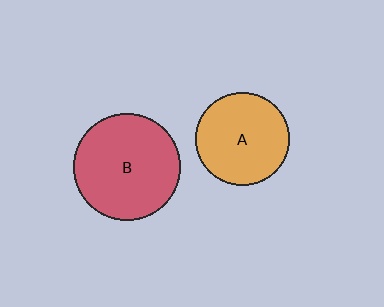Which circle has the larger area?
Circle B (red).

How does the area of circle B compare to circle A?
Approximately 1.3 times.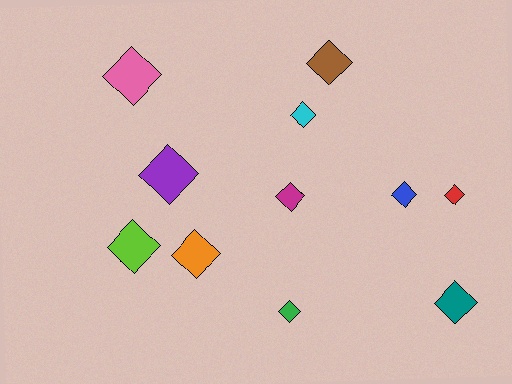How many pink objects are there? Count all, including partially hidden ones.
There is 1 pink object.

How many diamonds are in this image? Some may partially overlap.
There are 11 diamonds.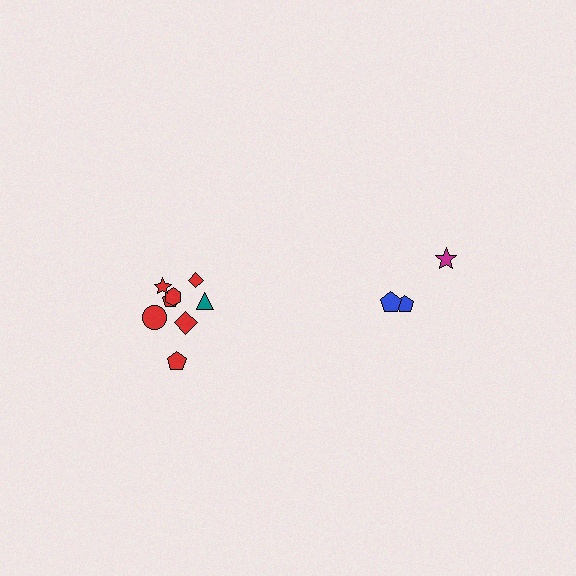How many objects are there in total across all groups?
There are 11 objects.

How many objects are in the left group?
There are 8 objects.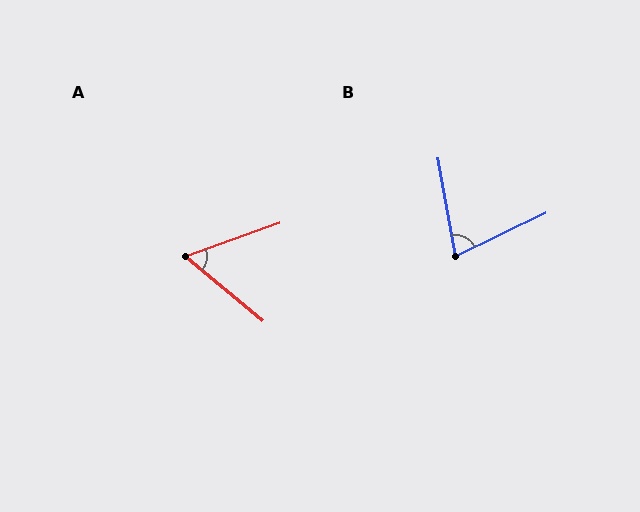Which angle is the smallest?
A, at approximately 59 degrees.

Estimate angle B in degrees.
Approximately 74 degrees.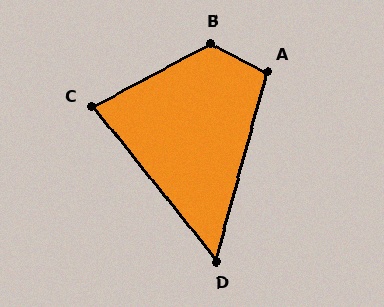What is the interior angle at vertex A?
Approximately 101 degrees (obtuse).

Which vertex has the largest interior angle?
B, at approximately 126 degrees.